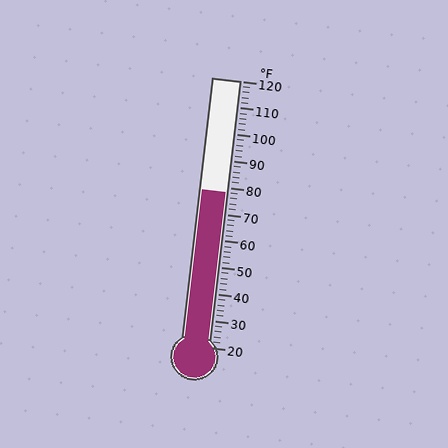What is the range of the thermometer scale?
The thermometer scale ranges from 20°F to 120°F.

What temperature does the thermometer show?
The thermometer shows approximately 78°F.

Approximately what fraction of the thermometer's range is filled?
The thermometer is filled to approximately 60% of its range.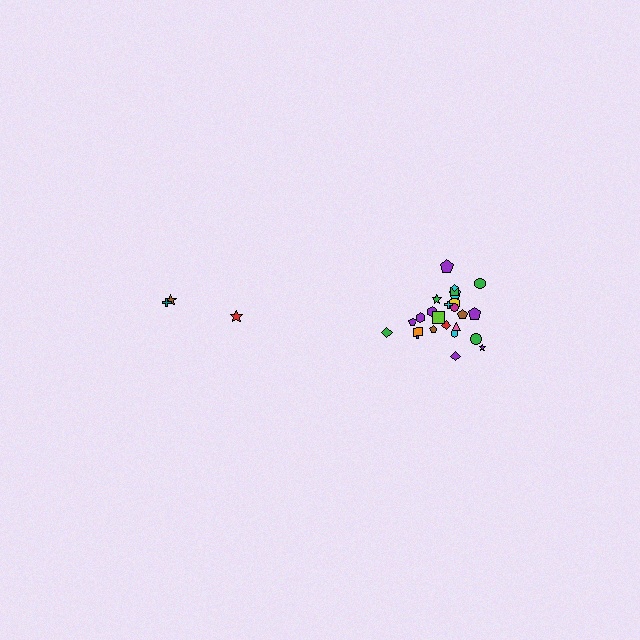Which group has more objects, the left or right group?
The right group.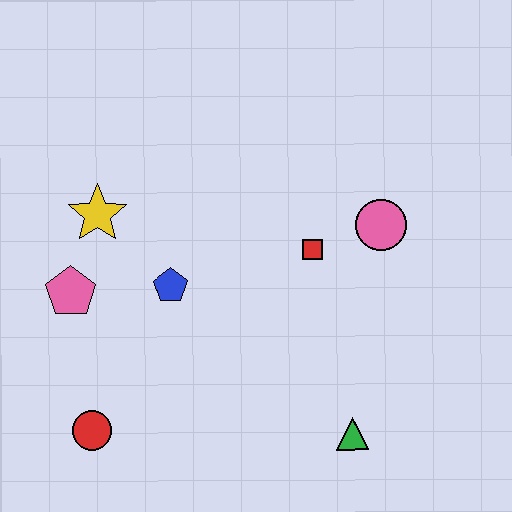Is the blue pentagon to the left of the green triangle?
Yes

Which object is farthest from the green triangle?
The yellow star is farthest from the green triangle.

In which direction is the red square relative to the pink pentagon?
The red square is to the right of the pink pentagon.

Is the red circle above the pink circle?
No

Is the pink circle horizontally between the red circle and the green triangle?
No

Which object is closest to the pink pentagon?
The yellow star is closest to the pink pentagon.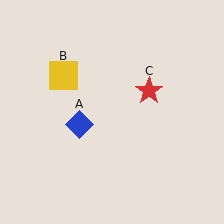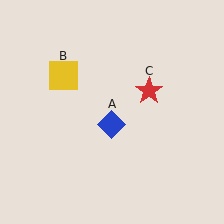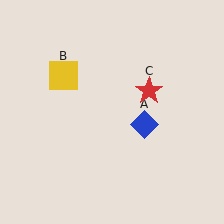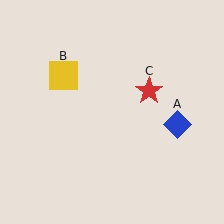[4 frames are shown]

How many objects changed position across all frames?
1 object changed position: blue diamond (object A).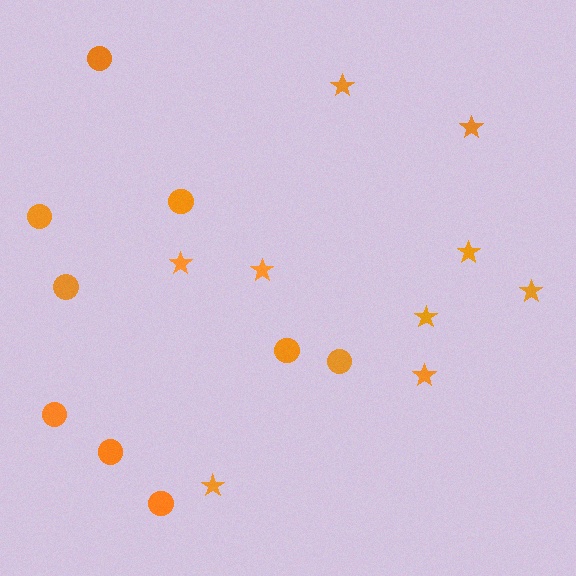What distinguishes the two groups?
There are 2 groups: one group of circles (9) and one group of stars (9).